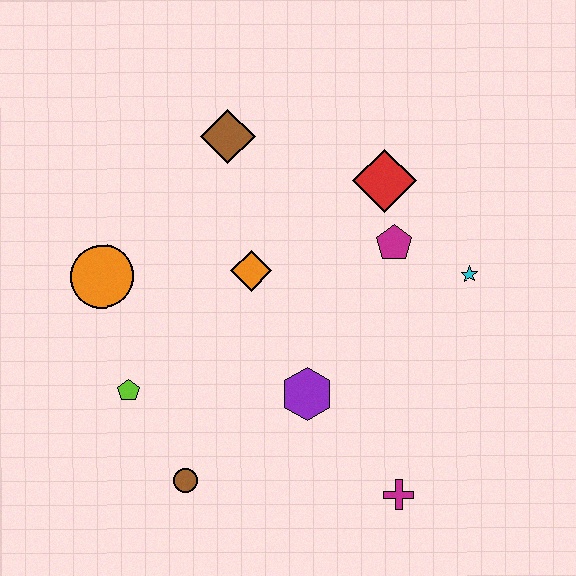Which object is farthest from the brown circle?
The red diamond is farthest from the brown circle.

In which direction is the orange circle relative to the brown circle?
The orange circle is above the brown circle.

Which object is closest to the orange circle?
The lime pentagon is closest to the orange circle.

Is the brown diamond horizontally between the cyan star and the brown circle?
Yes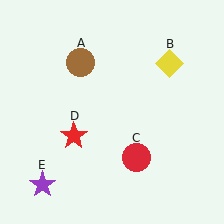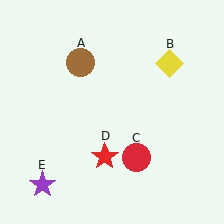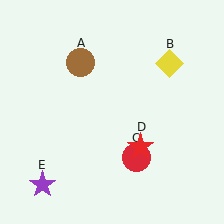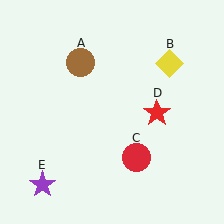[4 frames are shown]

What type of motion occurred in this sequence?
The red star (object D) rotated counterclockwise around the center of the scene.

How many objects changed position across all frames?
1 object changed position: red star (object D).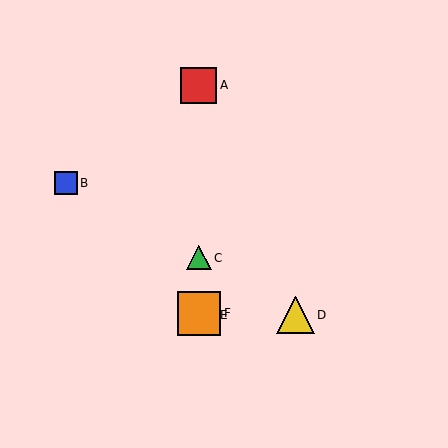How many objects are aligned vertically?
4 objects (A, C, E, F) are aligned vertically.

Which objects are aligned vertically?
Objects A, C, E, F are aligned vertically.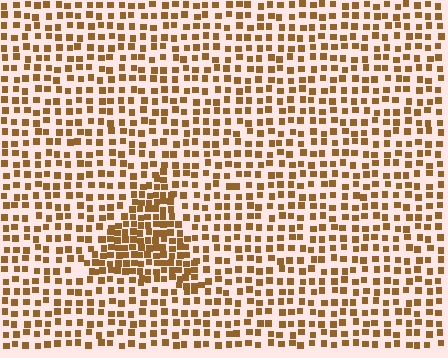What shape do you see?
I see a triangle.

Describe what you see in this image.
The image contains small brown elements arranged at two different densities. A triangle-shaped region is visible where the elements are more densely packed than the surrounding area.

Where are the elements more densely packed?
The elements are more densely packed inside the triangle boundary.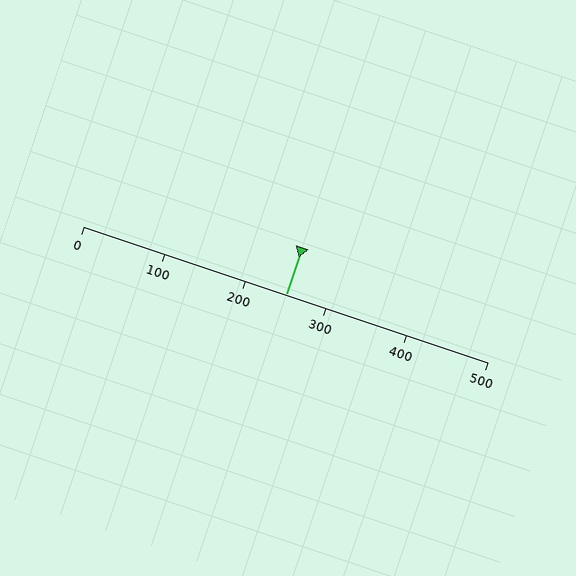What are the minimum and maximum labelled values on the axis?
The axis runs from 0 to 500.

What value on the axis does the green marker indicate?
The marker indicates approximately 250.